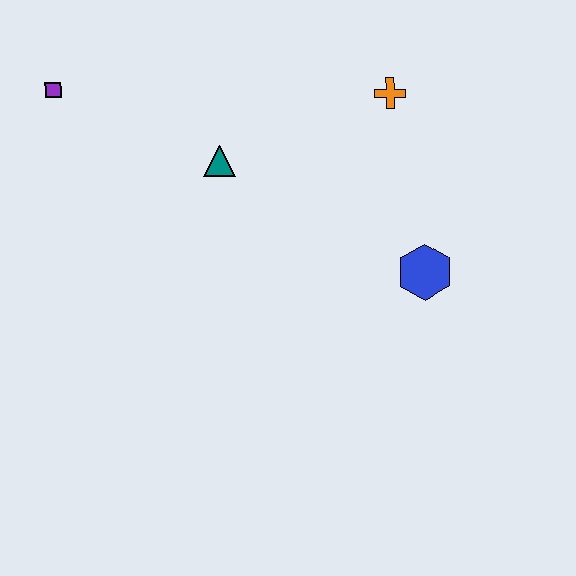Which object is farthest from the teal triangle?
The blue hexagon is farthest from the teal triangle.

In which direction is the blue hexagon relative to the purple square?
The blue hexagon is to the right of the purple square.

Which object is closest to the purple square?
The teal triangle is closest to the purple square.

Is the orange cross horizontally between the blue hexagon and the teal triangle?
Yes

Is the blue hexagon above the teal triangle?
No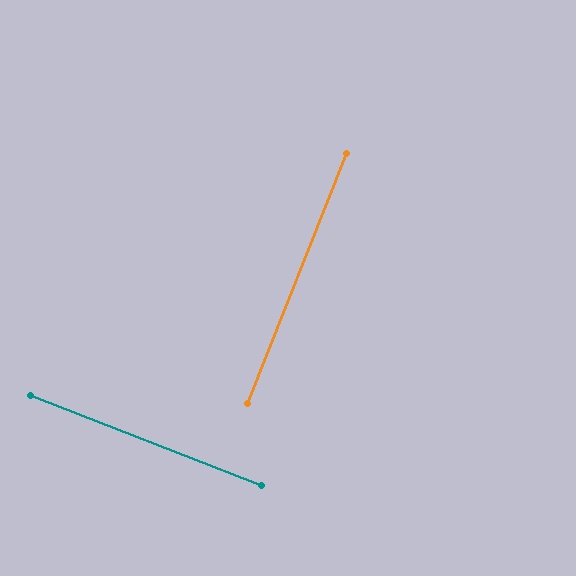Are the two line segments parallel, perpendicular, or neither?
Perpendicular — they meet at approximately 90°.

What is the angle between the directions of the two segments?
Approximately 90 degrees.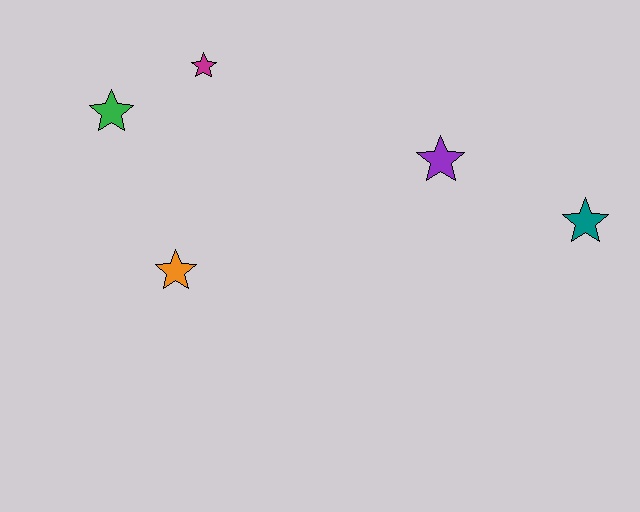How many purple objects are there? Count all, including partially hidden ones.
There is 1 purple object.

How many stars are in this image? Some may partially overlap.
There are 5 stars.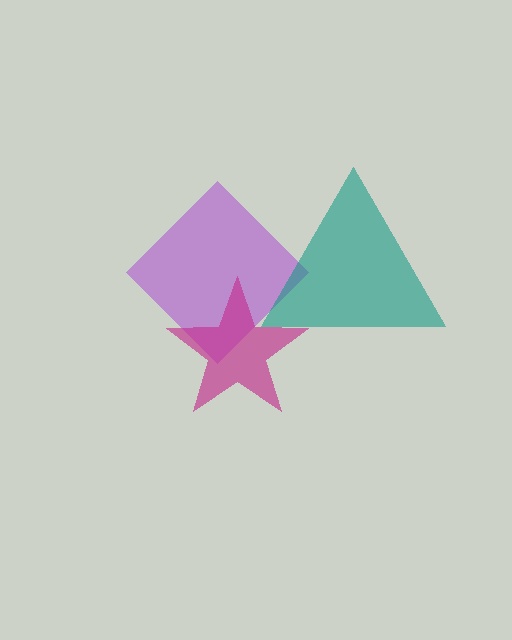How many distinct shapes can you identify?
There are 3 distinct shapes: a purple diamond, a teal triangle, a magenta star.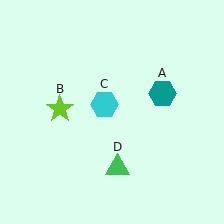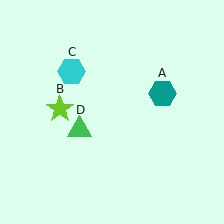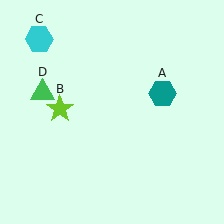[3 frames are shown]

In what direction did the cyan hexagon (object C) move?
The cyan hexagon (object C) moved up and to the left.